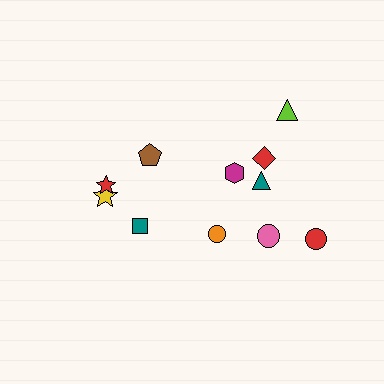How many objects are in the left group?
There are 4 objects.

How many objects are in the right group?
There are 7 objects.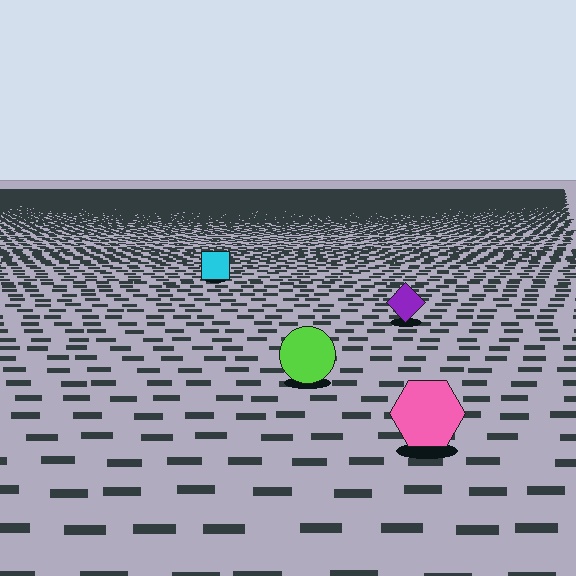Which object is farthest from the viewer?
The cyan square is farthest from the viewer. It appears smaller and the ground texture around it is denser.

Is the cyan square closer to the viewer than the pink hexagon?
No. The pink hexagon is closer — you can tell from the texture gradient: the ground texture is coarser near it.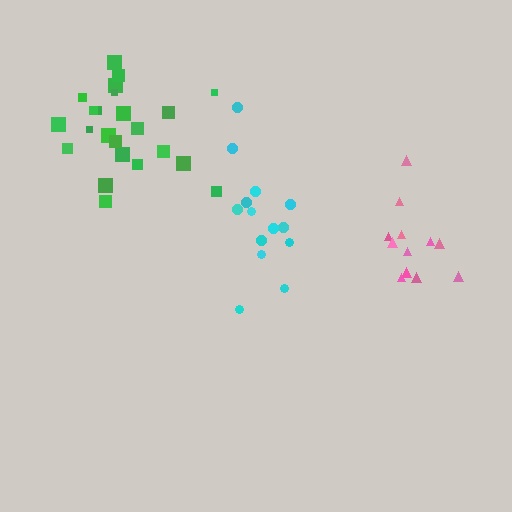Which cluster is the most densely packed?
Pink.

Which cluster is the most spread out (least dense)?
Cyan.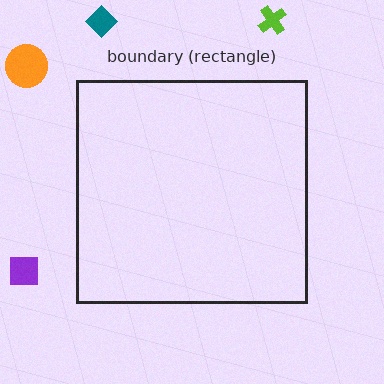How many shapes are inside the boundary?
0 inside, 4 outside.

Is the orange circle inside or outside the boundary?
Outside.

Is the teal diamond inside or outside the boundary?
Outside.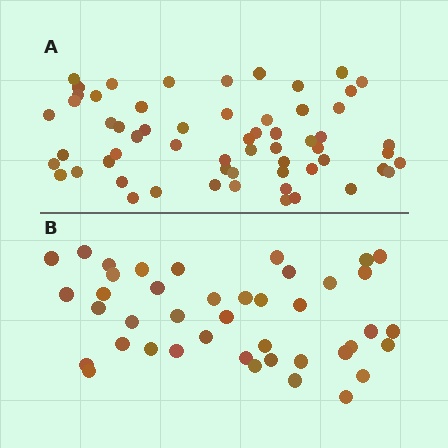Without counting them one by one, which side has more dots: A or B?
Region A (the top region) has more dots.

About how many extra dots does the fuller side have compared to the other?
Region A has approximately 20 more dots than region B.